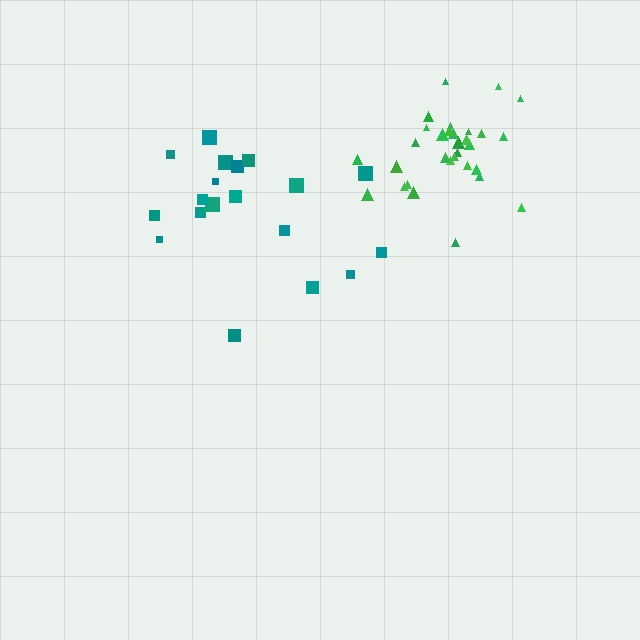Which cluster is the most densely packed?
Green.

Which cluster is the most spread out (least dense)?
Teal.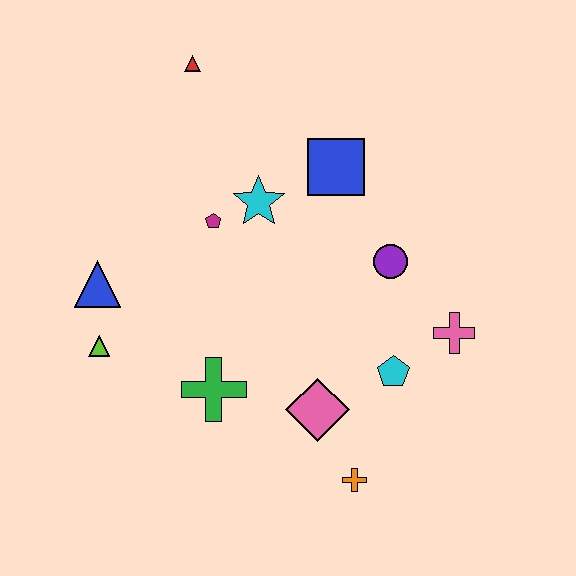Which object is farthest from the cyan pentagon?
The red triangle is farthest from the cyan pentagon.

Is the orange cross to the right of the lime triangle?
Yes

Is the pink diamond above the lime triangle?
No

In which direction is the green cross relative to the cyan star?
The green cross is below the cyan star.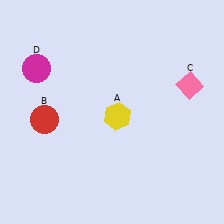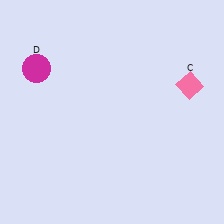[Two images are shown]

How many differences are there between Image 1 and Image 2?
There are 2 differences between the two images.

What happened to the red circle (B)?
The red circle (B) was removed in Image 2. It was in the bottom-left area of Image 1.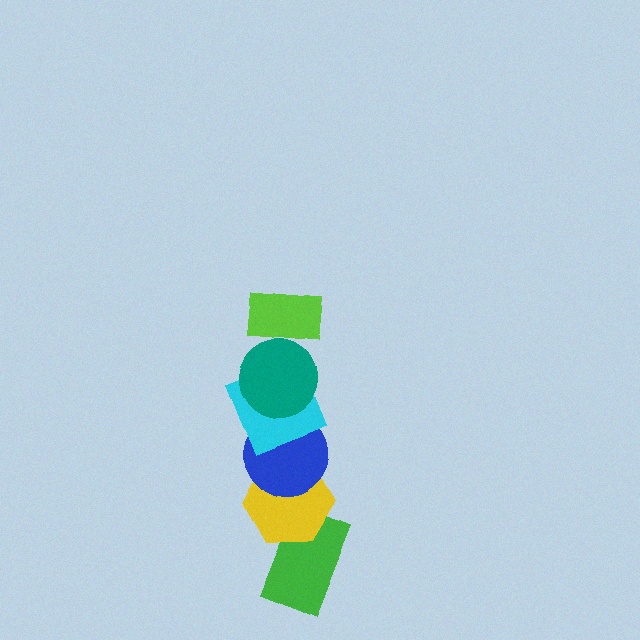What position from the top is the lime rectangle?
The lime rectangle is 1st from the top.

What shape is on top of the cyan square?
The teal circle is on top of the cyan square.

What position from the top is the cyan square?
The cyan square is 3rd from the top.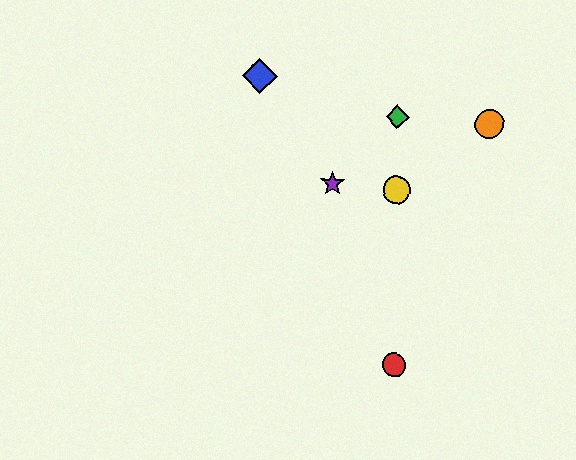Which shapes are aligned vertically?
The red circle, the green diamond, the yellow circle are aligned vertically.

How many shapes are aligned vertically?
3 shapes (the red circle, the green diamond, the yellow circle) are aligned vertically.